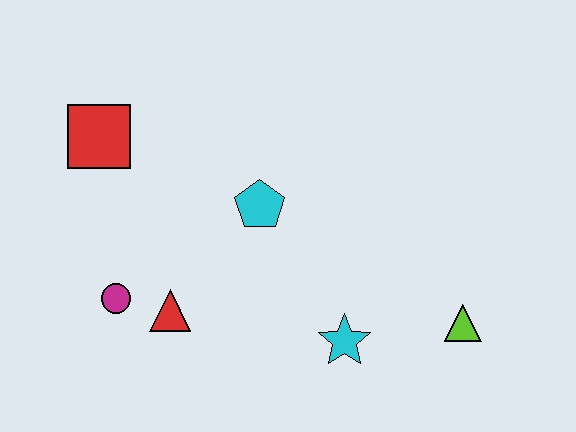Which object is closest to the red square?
The magenta circle is closest to the red square.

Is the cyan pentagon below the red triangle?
No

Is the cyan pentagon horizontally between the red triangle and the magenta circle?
No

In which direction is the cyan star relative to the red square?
The cyan star is to the right of the red square.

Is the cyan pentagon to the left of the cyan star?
Yes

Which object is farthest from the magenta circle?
The lime triangle is farthest from the magenta circle.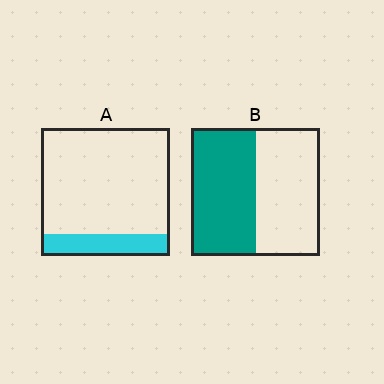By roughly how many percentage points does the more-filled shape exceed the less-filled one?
By roughly 35 percentage points (B over A).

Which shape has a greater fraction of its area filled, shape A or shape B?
Shape B.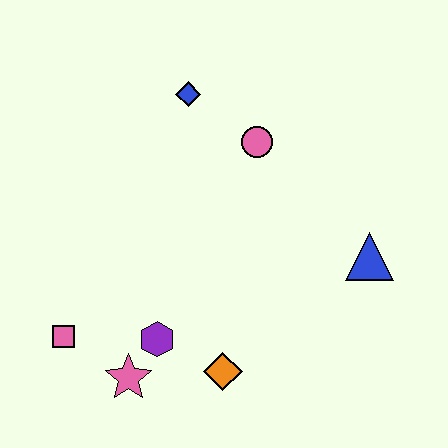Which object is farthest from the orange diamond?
The blue diamond is farthest from the orange diamond.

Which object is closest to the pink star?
The purple hexagon is closest to the pink star.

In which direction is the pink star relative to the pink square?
The pink star is to the right of the pink square.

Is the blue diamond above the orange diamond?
Yes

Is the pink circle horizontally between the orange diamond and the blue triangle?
Yes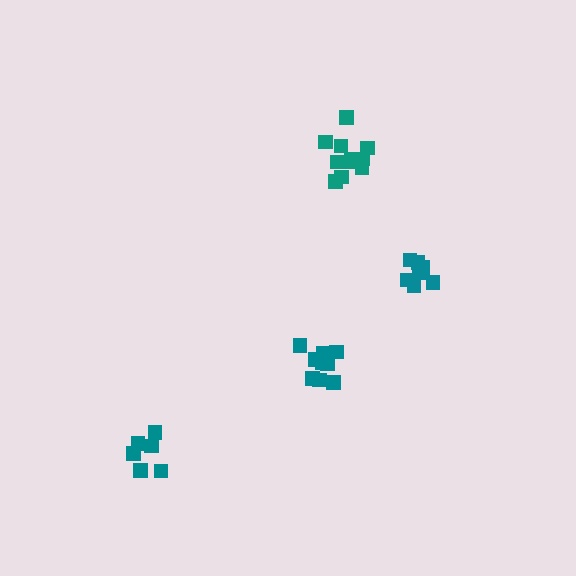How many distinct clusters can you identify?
There are 4 distinct clusters.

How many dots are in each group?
Group 1: 9 dots, Group 2: 7 dots, Group 3: 6 dots, Group 4: 12 dots (34 total).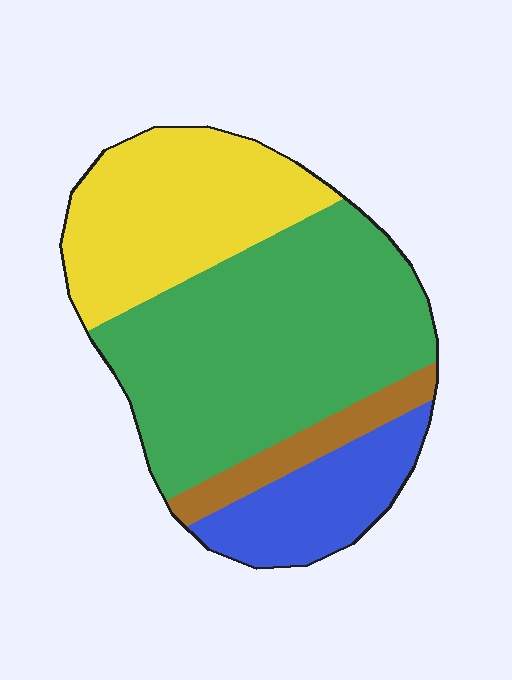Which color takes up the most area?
Green, at roughly 50%.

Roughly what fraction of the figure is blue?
Blue covers around 15% of the figure.